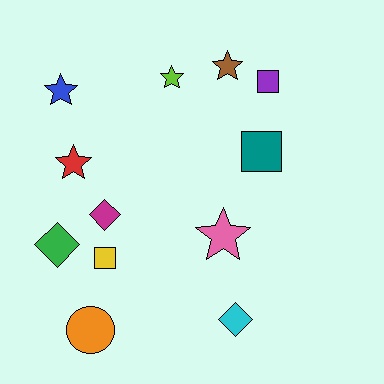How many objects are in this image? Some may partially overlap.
There are 12 objects.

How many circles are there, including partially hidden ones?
There is 1 circle.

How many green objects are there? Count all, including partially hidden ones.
There is 1 green object.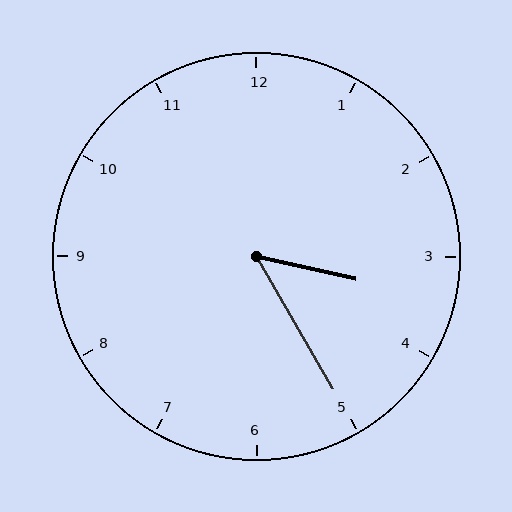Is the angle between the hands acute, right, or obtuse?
It is acute.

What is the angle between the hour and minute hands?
Approximately 48 degrees.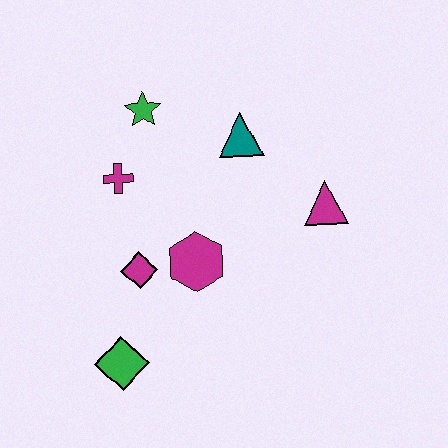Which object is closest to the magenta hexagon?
The magenta diamond is closest to the magenta hexagon.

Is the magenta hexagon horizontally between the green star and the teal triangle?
Yes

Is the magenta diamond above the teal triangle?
No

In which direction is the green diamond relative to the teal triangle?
The green diamond is below the teal triangle.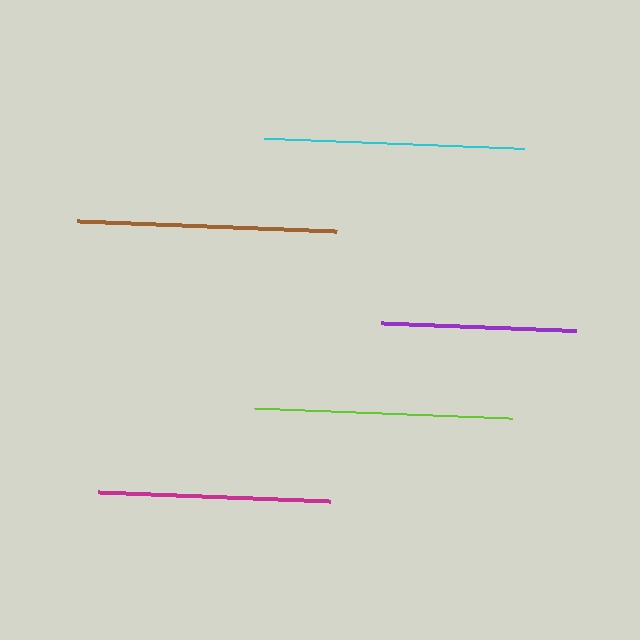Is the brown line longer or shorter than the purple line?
The brown line is longer than the purple line.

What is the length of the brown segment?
The brown segment is approximately 259 pixels long.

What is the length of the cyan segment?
The cyan segment is approximately 260 pixels long.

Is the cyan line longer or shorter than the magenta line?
The cyan line is longer than the magenta line.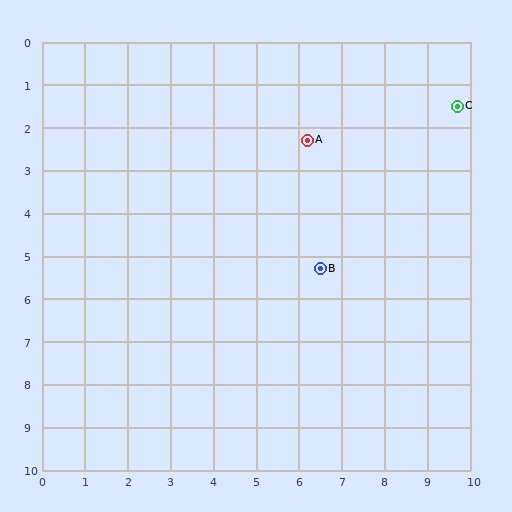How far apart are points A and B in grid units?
Points A and B are about 3.0 grid units apart.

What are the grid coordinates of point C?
Point C is at approximately (9.7, 1.5).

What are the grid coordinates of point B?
Point B is at approximately (6.5, 5.3).